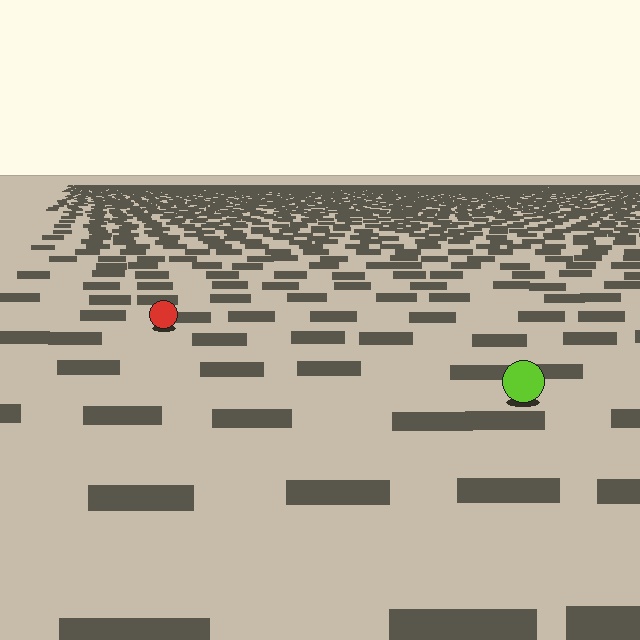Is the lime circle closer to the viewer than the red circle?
Yes. The lime circle is closer — you can tell from the texture gradient: the ground texture is coarser near it.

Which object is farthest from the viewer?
The red circle is farthest from the viewer. It appears smaller and the ground texture around it is denser.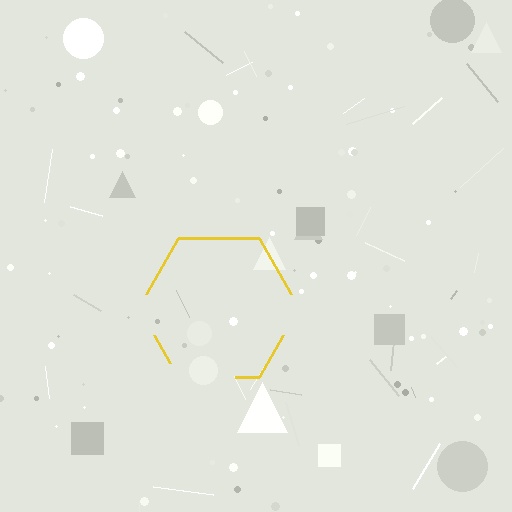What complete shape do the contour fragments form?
The contour fragments form a hexagon.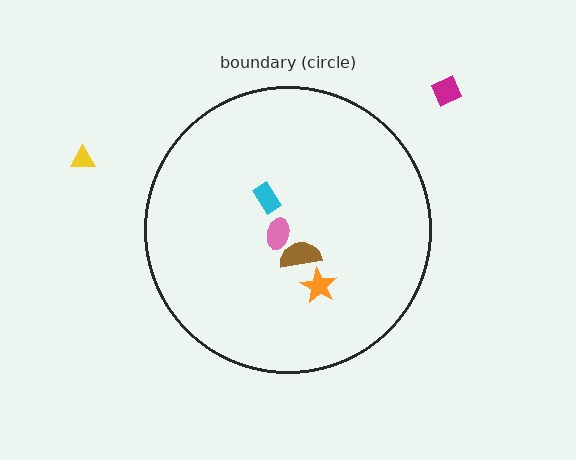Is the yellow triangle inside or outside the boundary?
Outside.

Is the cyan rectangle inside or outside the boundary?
Inside.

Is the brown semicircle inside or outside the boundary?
Inside.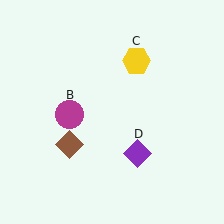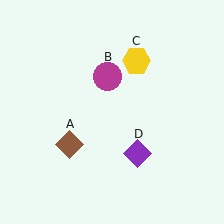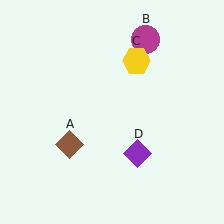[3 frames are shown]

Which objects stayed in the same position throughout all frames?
Brown diamond (object A) and yellow hexagon (object C) and purple diamond (object D) remained stationary.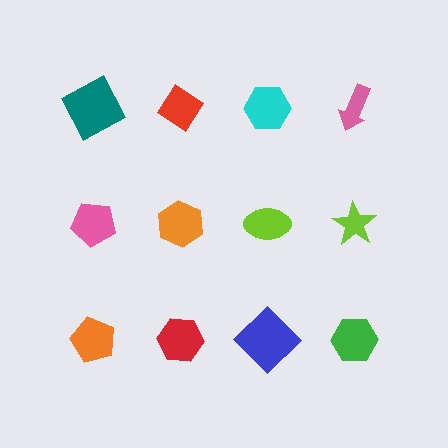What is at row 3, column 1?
An orange pentagon.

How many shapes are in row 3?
4 shapes.